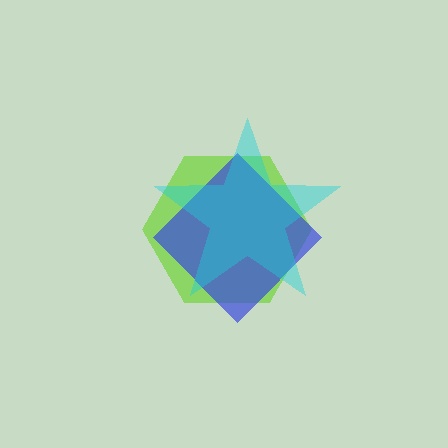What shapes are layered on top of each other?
The layered shapes are: a lime hexagon, a blue diamond, a cyan star.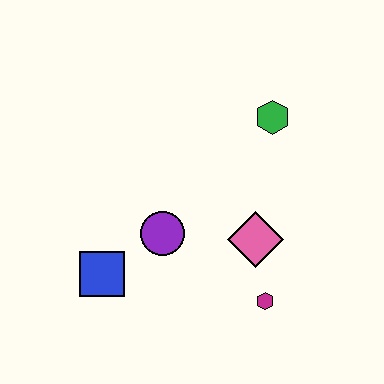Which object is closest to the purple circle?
The blue square is closest to the purple circle.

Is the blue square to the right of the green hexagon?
No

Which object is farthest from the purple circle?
The green hexagon is farthest from the purple circle.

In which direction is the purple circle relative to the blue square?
The purple circle is to the right of the blue square.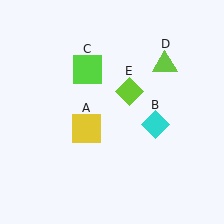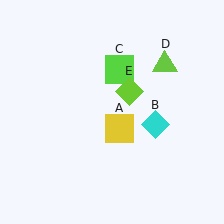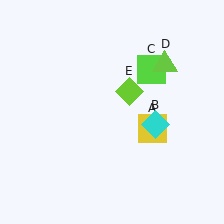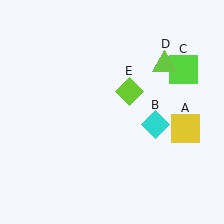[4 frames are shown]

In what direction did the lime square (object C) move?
The lime square (object C) moved right.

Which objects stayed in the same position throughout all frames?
Cyan diamond (object B) and lime triangle (object D) and lime diamond (object E) remained stationary.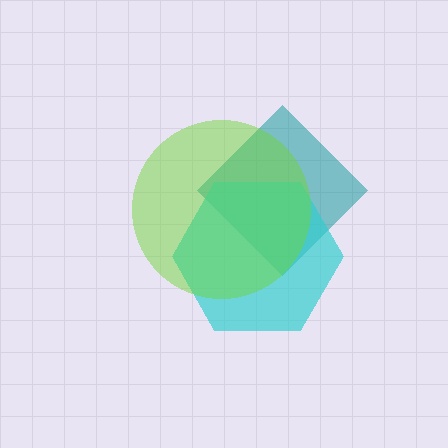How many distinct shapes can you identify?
There are 3 distinct shapes: a teal diamond, a cyan hexagon, a lime circle.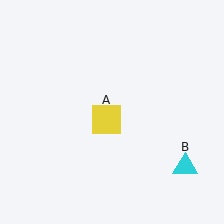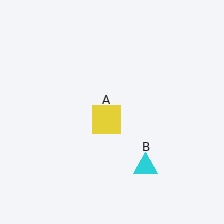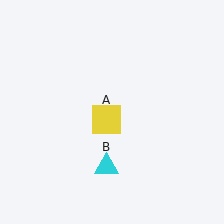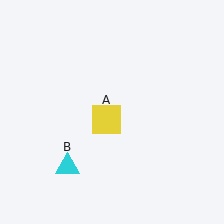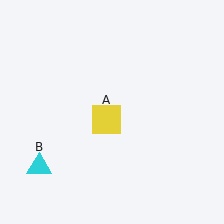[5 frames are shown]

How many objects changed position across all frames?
1 object changed position: cyan triangle (object B).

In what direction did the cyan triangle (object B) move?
The cyan triangle (object B) moved left.